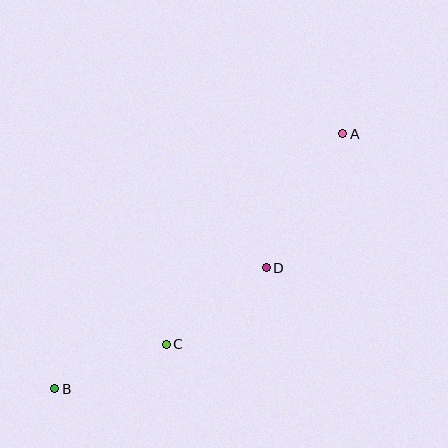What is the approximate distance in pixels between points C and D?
The distance between C and D is approximately 126 pixels.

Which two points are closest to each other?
Points B and C are closest to each other.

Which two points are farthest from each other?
Points A and B are farthest from each other.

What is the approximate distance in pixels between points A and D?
The distance between A and D is approximately 154 pixels.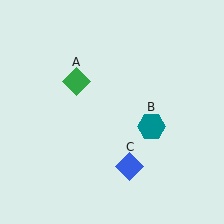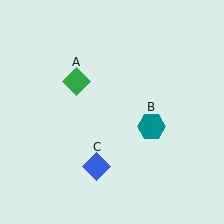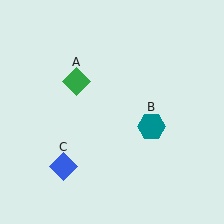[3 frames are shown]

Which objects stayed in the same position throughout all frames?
Green diamond (object A) and teal hexagon (object B) remained stationary.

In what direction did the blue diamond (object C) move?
The blue diamond (object C) moved left.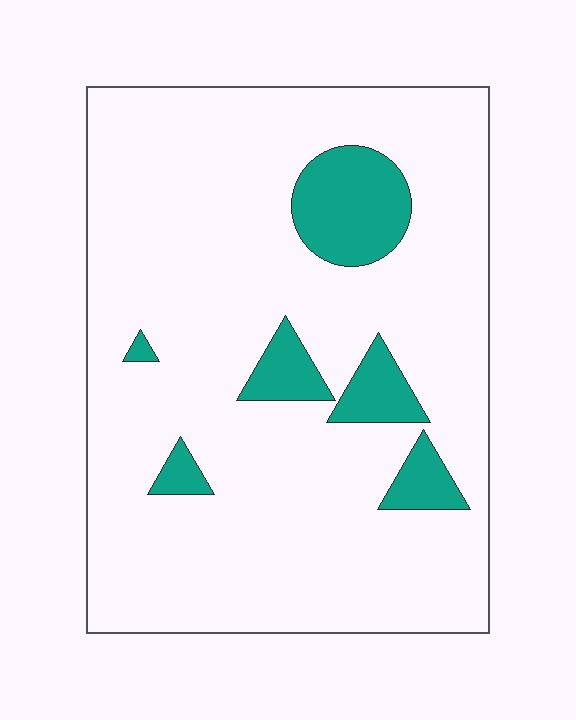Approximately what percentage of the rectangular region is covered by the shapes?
Approximately 10%.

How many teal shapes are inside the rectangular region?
6.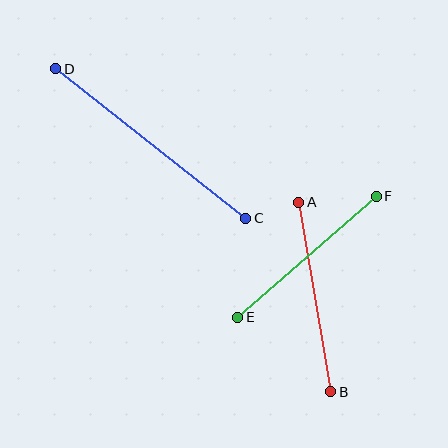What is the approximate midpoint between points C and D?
The midpoint is at approximately (151, 144) pixels.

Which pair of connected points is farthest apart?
Points C and D are farthest apart.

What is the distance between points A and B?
The distance is approximately 192 pixels.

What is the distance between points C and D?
The distance is approximately 241 pixels.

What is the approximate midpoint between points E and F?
The midpoint is at approximately (307, 257) pixels.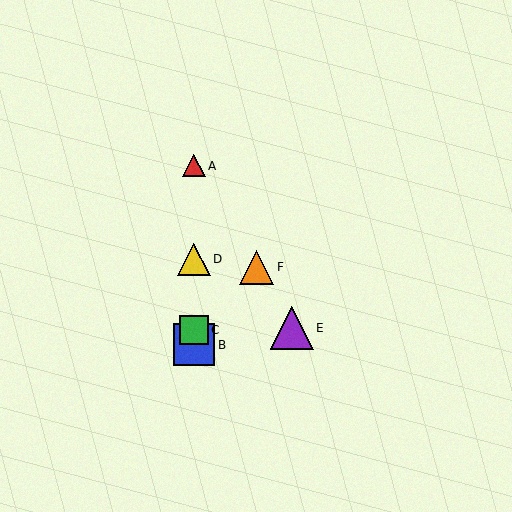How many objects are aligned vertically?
4 objects (A, B, C, D) are aligned vertically.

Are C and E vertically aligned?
No, C is at x≈194 and E is at x≈292.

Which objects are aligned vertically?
Objects A, B, C, D are aligned vertically.